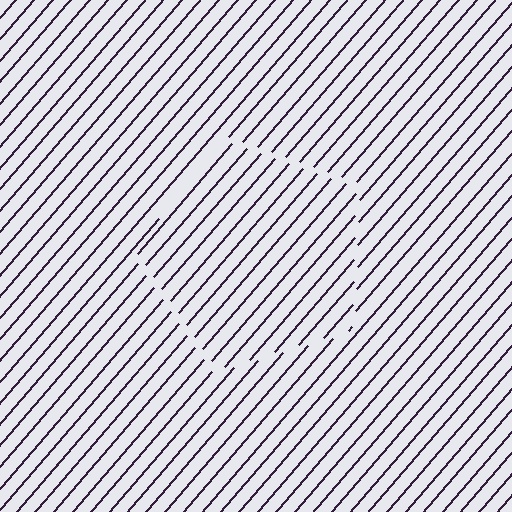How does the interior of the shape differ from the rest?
The interior of the shape contains the same grating, shifted by half a period — the contour is defined by the phase discontinuity where line-ends from the inner and outer gratings abut.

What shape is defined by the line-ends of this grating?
An illusory pentagon. The interior of the shape contains the same grating, shifted by half a period — the contour is defined by the phase discontinuity where line-ends from the inner and outer gratings abut.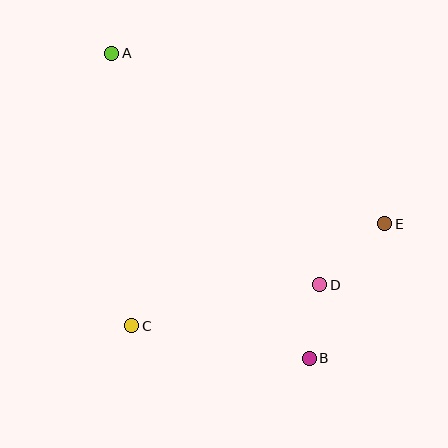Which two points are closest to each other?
Points B and D are closest to each other.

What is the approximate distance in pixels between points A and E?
The distance between A and E is approximately 322 pixels.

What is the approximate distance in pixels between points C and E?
The distance between C and E is approximately 273 pixels.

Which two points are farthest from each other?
Points A and B are farthest from each other.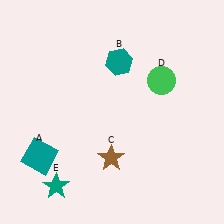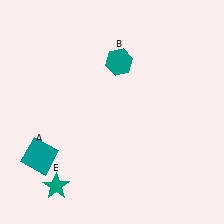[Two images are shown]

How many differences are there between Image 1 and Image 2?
There are 2 differences between the two images.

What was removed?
The green circle (D), the brown star (C) were removed in Image 2.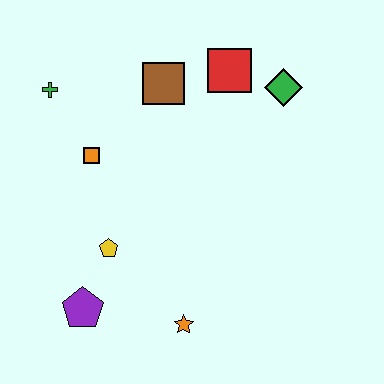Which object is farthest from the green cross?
The orange star is farthest from the green cross.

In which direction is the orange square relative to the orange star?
The orange square is above the orange star.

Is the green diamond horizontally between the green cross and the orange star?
No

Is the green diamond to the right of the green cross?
Yes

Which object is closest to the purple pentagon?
The yellow pentagon is closest to the purple pentagon.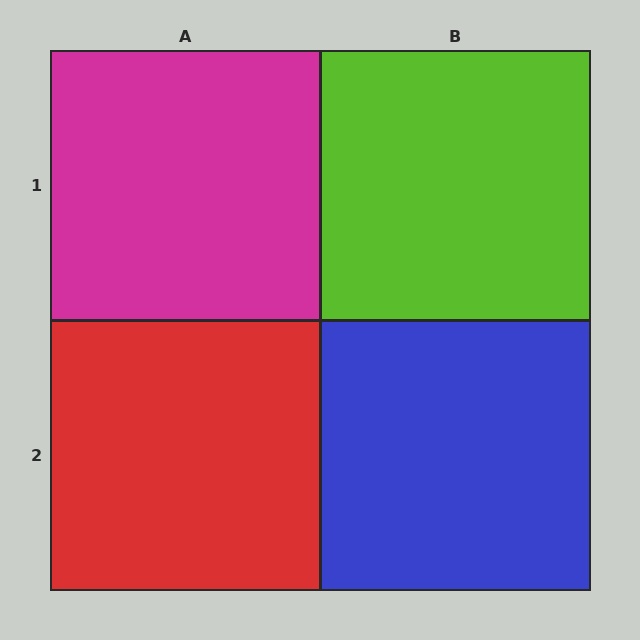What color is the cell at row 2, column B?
Blue.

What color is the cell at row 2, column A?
Red.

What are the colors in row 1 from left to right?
Magenta, lime.